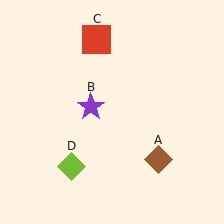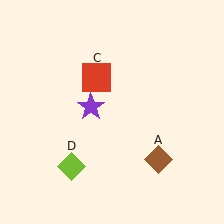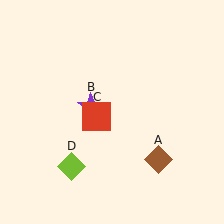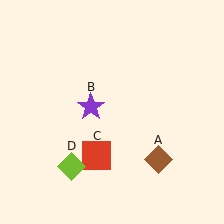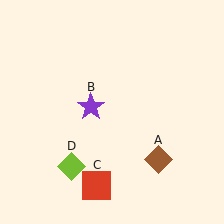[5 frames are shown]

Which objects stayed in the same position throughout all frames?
Brown diamond (object A) and purple star (object B) and lime diamond (object D) remained stationary.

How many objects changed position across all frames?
1 object changed position: red square (object C).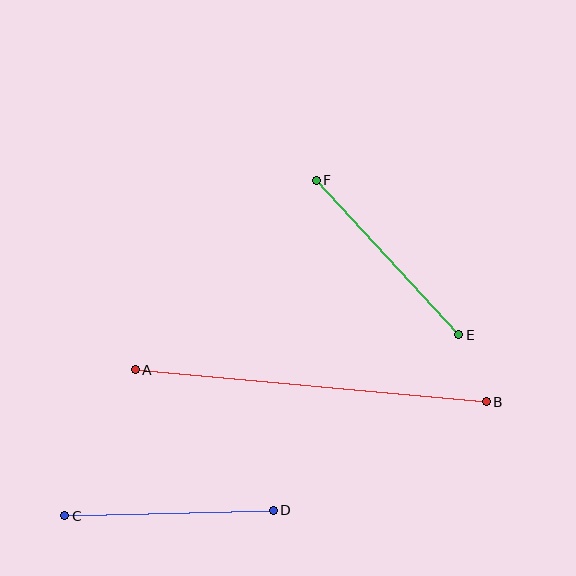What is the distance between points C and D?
The distance is approximately 208 pixels.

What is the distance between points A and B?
The distance is approximately 352 pixels.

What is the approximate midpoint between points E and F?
The midpoint is at approximately (388, 258) pixels.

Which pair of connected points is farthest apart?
Points A and B are farthest apart.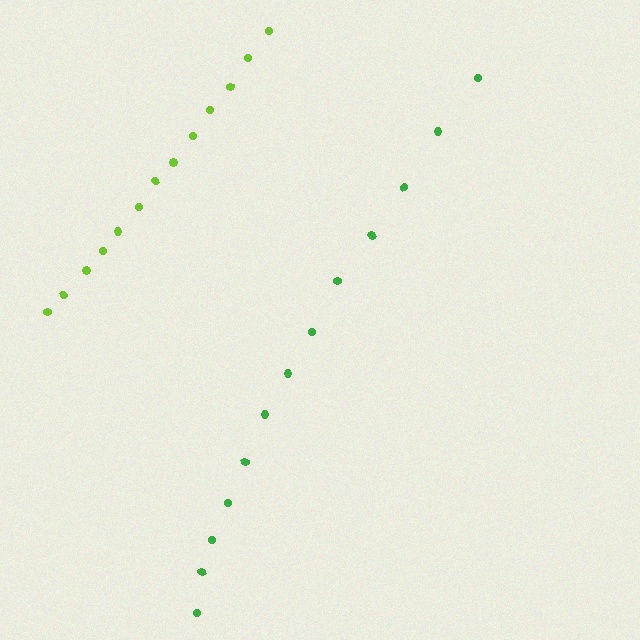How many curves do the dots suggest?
There are 2 distinct paths.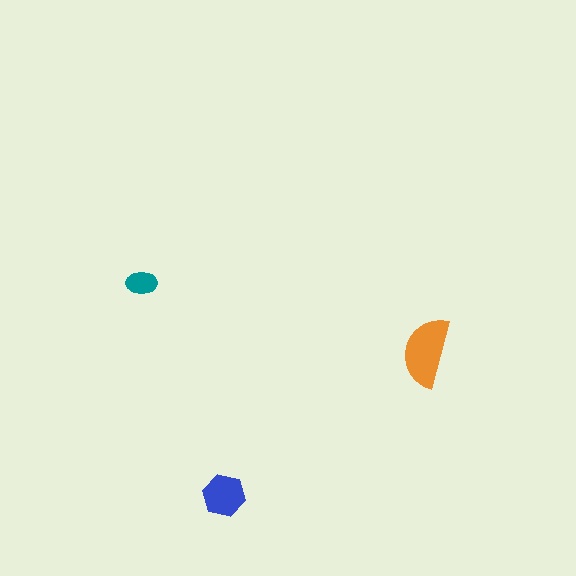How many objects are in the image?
There are 3 objects in the image.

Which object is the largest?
The orange semicircle.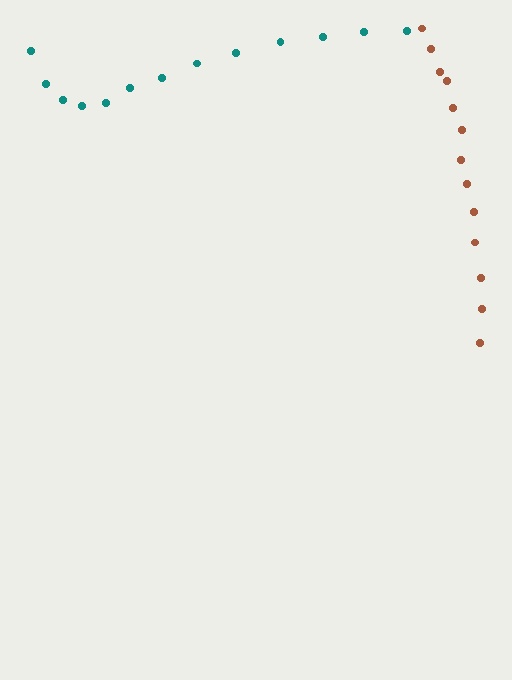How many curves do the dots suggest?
There are 2 distinct paths.